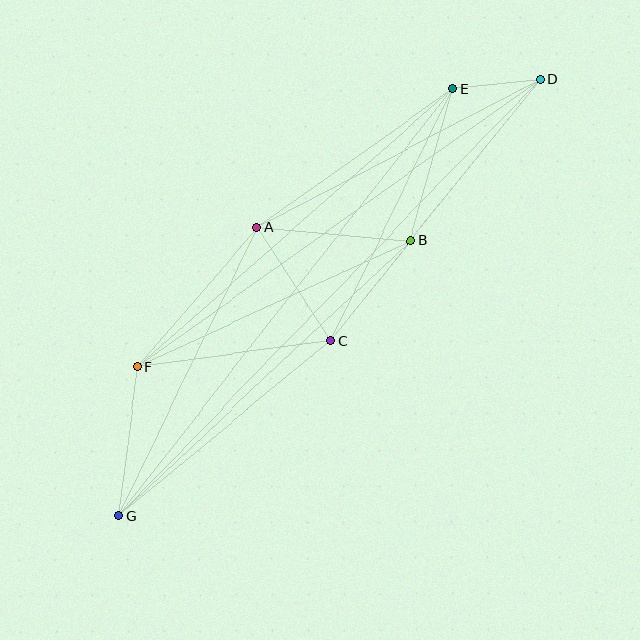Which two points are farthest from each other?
Points D and G are farthest from each other.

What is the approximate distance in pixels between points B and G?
The distance between B and G is approximately 401 pixels.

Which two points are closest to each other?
Points D and E are closest to each other.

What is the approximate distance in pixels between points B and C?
The distance between B and C is approximately 128 pixels.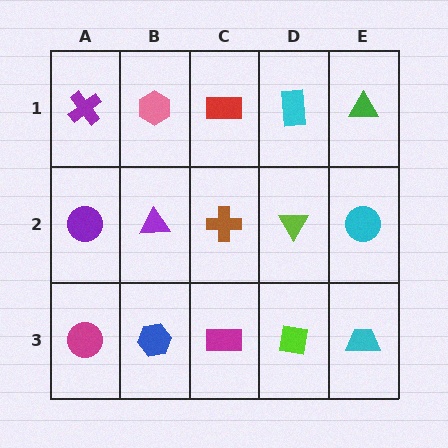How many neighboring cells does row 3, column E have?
2.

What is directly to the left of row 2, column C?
A purple triangle.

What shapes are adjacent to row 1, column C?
A brown cross (row 2, column C), a pink hexagon (row 1, column B), a cyan rectangle (row 1, column D).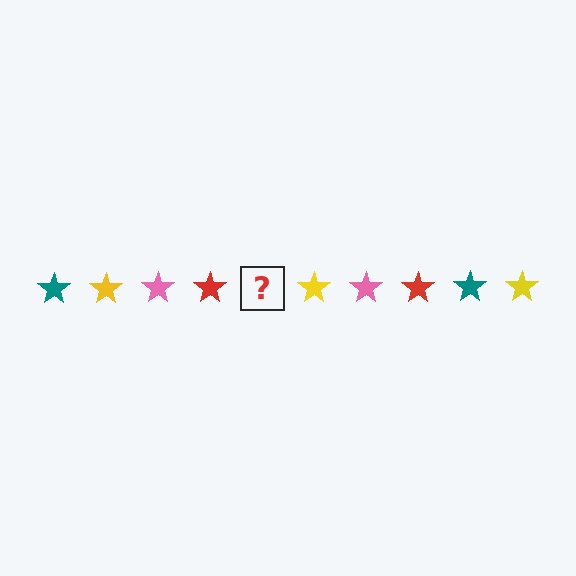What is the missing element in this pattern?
The missing element is a teal star.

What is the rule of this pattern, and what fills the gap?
The rule is that the pattern cycles through teal, yellow, pink, red stars. The gap should be filled with a teal star.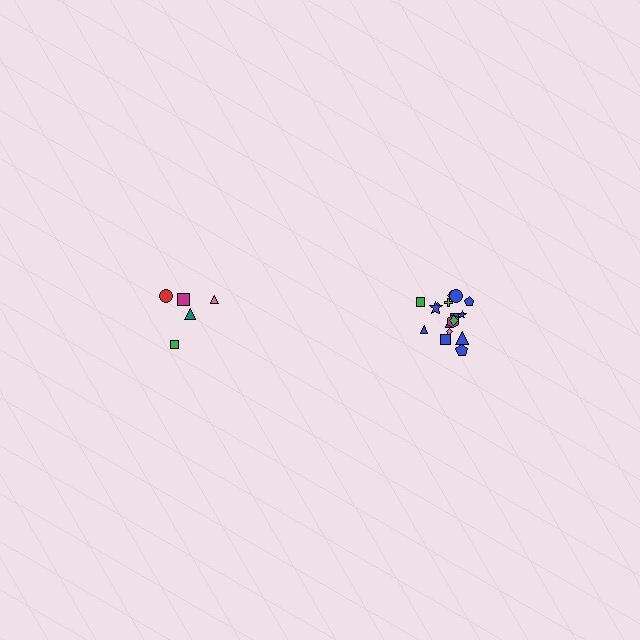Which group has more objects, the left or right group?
The right group.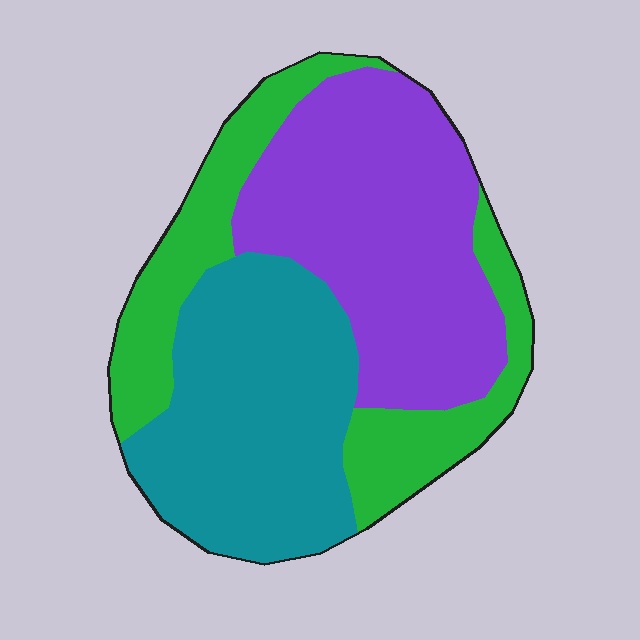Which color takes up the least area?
Green, at roughly 25%.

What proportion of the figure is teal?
Teal takes up between a quarter and a half of the figure.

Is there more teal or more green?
Teal.